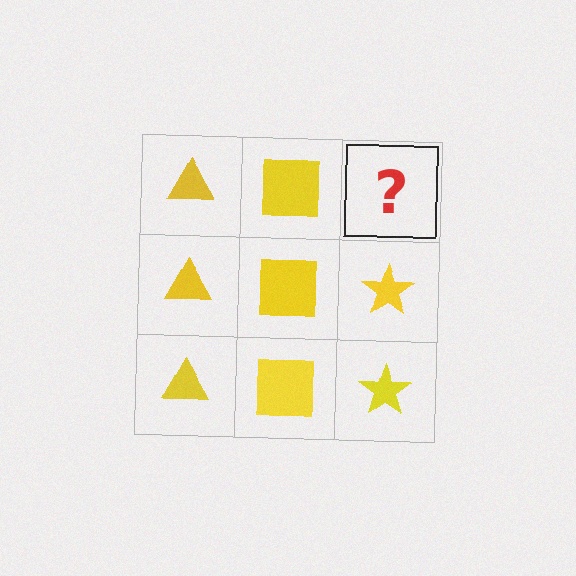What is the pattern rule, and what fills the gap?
The rule is that each column has a consistent shape. The gap should be filled with a yellow star.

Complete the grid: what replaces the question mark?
The question mark should be replaced with a yellow star.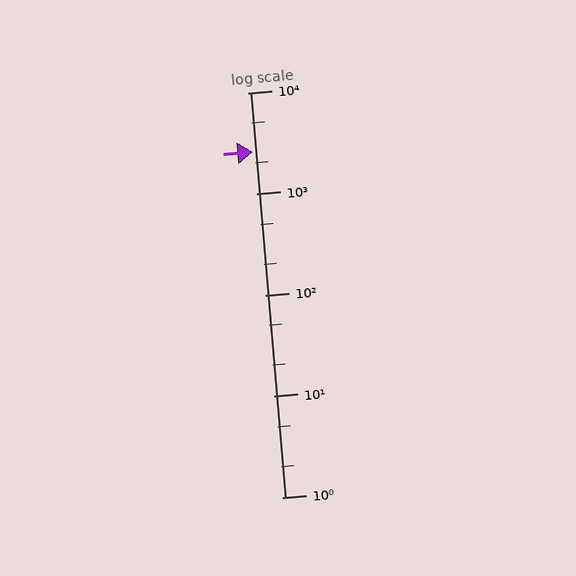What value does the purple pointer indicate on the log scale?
The pointer indicates approximately 2600.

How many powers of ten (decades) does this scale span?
The scale spans 4 decades, from 1 to 10000.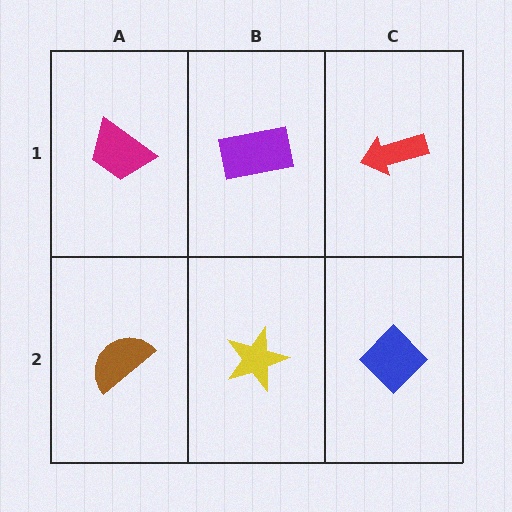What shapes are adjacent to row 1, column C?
A blue diamond (row 2, column C), a purple rectangle (row 1, column B).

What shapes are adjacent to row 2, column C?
A red arrow (row 1, column C), a yellow star (row 2, column B).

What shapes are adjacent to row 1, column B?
A yellow star (row 2, column B), a magenta trapezoid (row 1, column A), a red arrow (row 1, column C).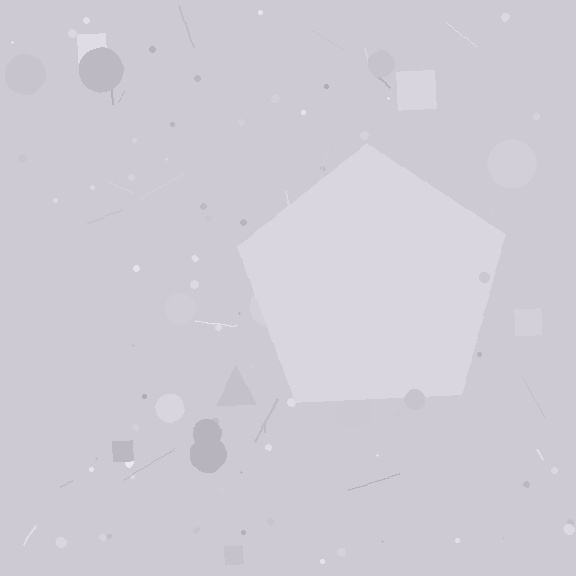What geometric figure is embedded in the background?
A pentagon is embedded in the background.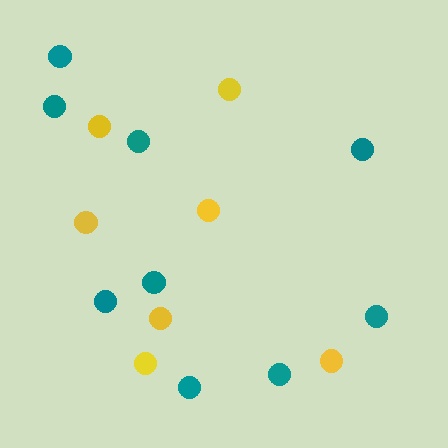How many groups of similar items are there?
There are 2 groups: one group of yellow circles (7) and one group of teal circles (9).